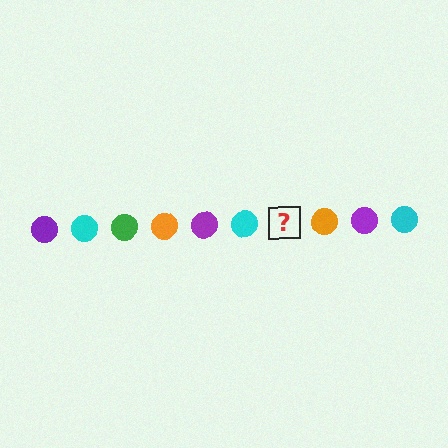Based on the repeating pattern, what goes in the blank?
The blank should be a green circle.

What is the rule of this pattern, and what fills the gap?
The rule is that the pattern cycles through purple, cyan, green, orange circles. The gap should be filled with a green circle.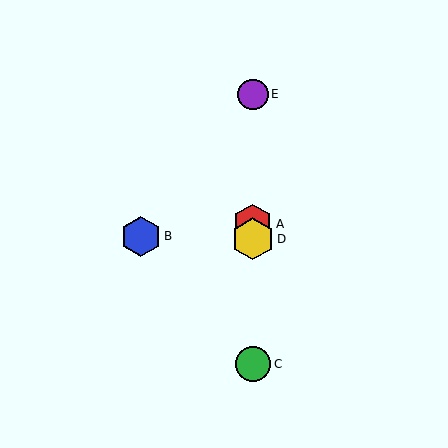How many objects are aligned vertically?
4 objects (A, C, D, E) are aligned vertically.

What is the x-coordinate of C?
Object C is at x≈253.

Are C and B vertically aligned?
No, C is at x≈253 and B is at x≈141.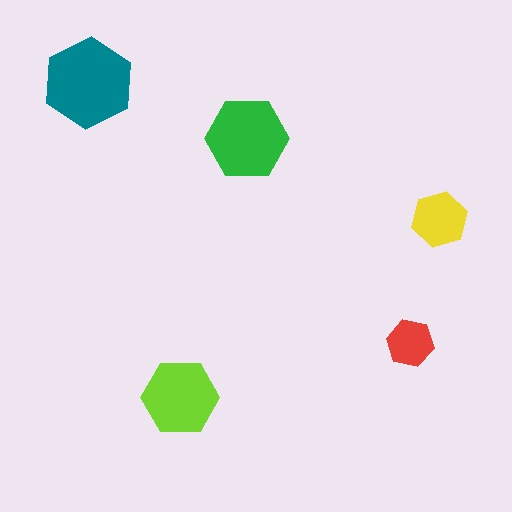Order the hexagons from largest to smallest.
the teal one, the green one, the lime one, the yellow one, the red one.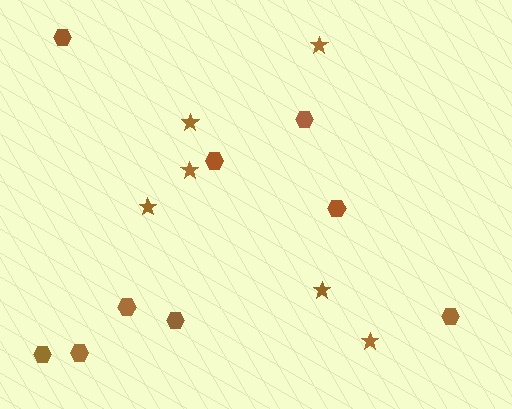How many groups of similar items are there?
There are 2 groups: one group of hexagons (9) and one group of stars (6).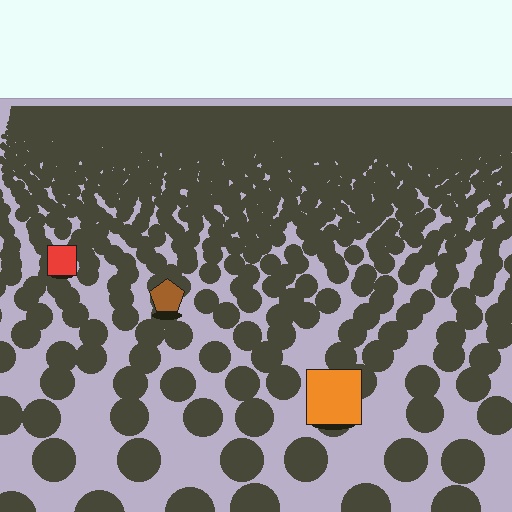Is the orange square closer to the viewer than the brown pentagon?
Yes. The orange square is closer — you can tell from the texture gradient: the ground texture is coarser near it.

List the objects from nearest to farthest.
From nearest to farthest: the orange square, the brown pentagon, the red square.